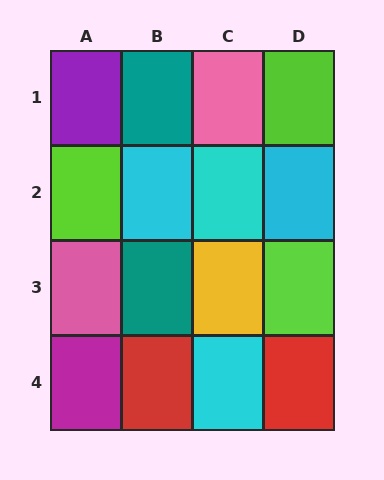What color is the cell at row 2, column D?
Cyan.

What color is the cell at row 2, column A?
Lime.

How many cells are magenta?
1 cell is magenta.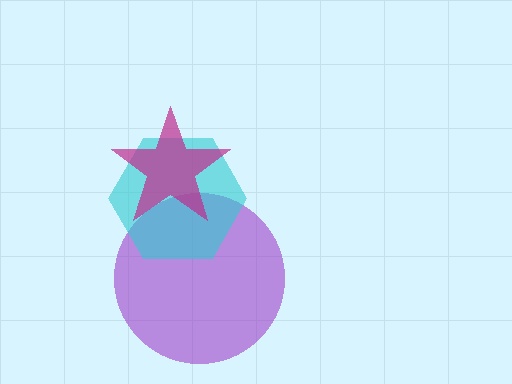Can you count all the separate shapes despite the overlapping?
Yes, there are 3 separate shapes.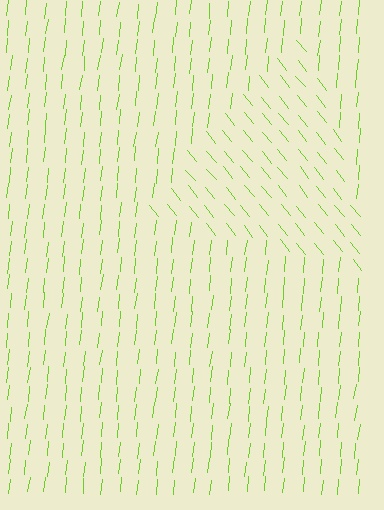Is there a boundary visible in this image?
Yes, there is a texture boundary formed by a change in line orientation.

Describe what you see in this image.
The image is filled with small lime line segments. A triangle region in the image has lines oriented differently from the surrounding lines, creating a visible texture boundary.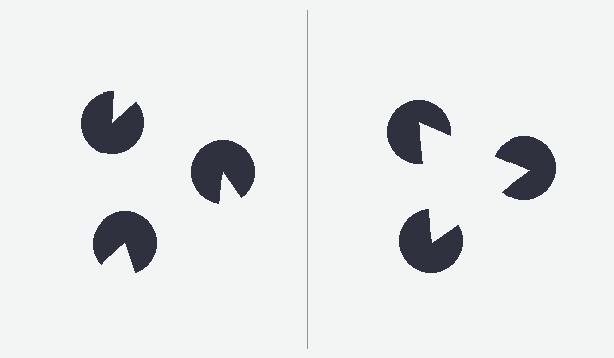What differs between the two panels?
The pac-man discs are positioned identically on both sides; only the wedge orientations differ. On the right they align to a triangle; on the left they are misaligned.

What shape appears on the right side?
An illusory triangle.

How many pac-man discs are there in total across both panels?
6 — 3 on each side.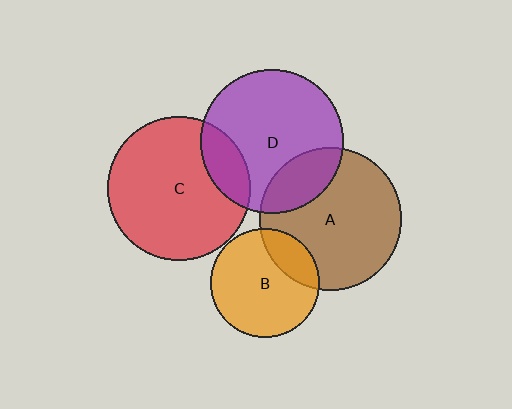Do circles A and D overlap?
Yes.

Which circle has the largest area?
Circle C (red).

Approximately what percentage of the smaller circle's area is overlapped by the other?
Approximately 20%.